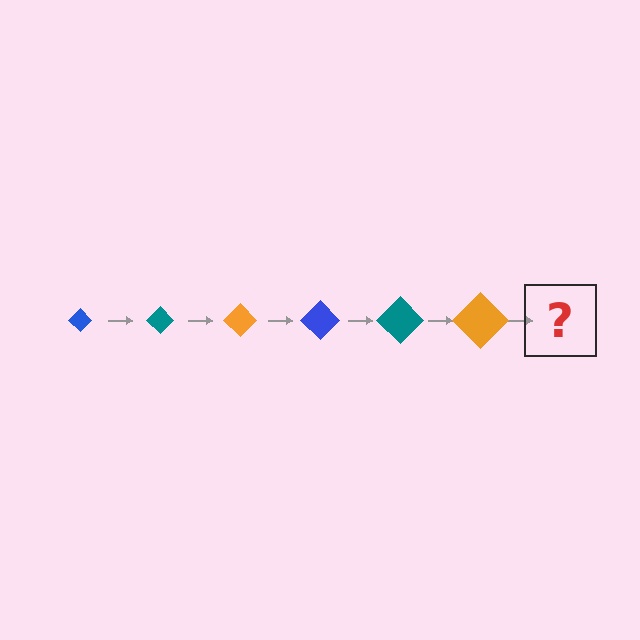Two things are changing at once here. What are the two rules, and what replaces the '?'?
The two rules are that the diamond grows larger each step and the color cycles through blue, teal, and orange. The '?' should be a blue diamond, larger than the previous one.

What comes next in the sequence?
The next element should be a blue diamond, larger than the previous one.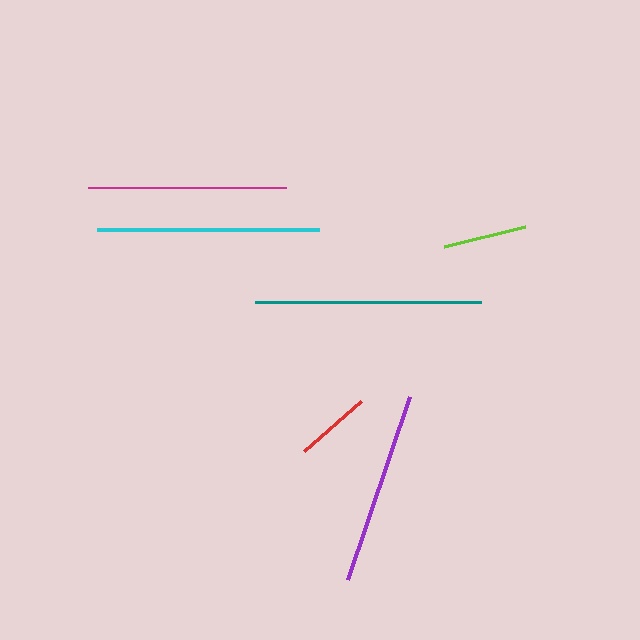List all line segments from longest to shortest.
From longest to shortest: teal, cyan, magenta, purple, lime, red.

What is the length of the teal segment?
The teal segment is approximately 226 pixels long.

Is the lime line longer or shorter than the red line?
The lime line is longer than the red line.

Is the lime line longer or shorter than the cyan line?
The cyan line is longer than the lime line.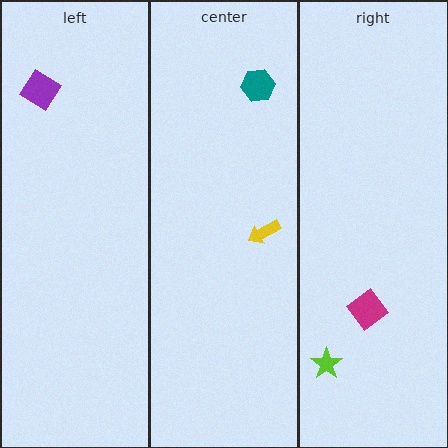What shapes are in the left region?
The purple diamond.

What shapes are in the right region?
The lime star, the magenta diamond.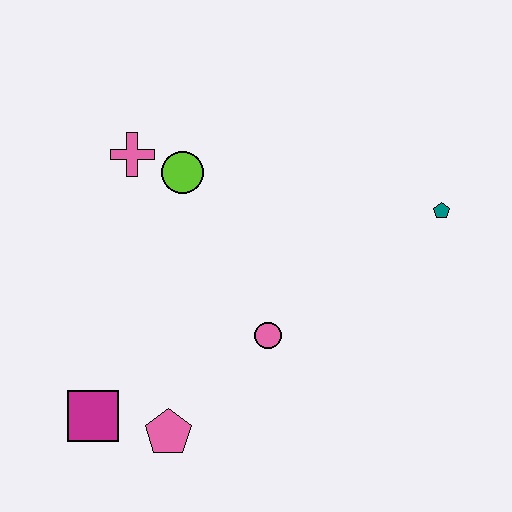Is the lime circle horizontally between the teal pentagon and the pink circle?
No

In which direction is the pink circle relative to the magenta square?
The pink circle is to the right of the magenta square.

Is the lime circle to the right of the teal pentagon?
No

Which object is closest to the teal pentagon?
The pink circle is closest to the teal pentagon.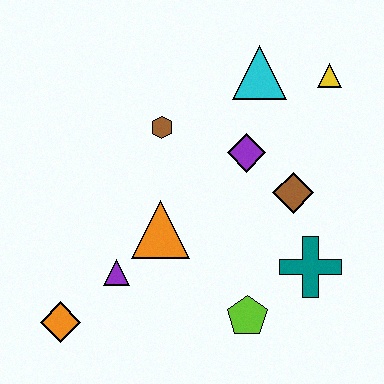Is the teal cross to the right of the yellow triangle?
No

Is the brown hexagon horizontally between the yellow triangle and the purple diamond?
No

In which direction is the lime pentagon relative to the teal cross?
The lime pentagon is to the left of the teal cross.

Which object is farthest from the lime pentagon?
The yellow triangle is farthest from the lime pentagon.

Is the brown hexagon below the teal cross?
No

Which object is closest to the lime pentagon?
The teal cross is closest to the lime pentagon.